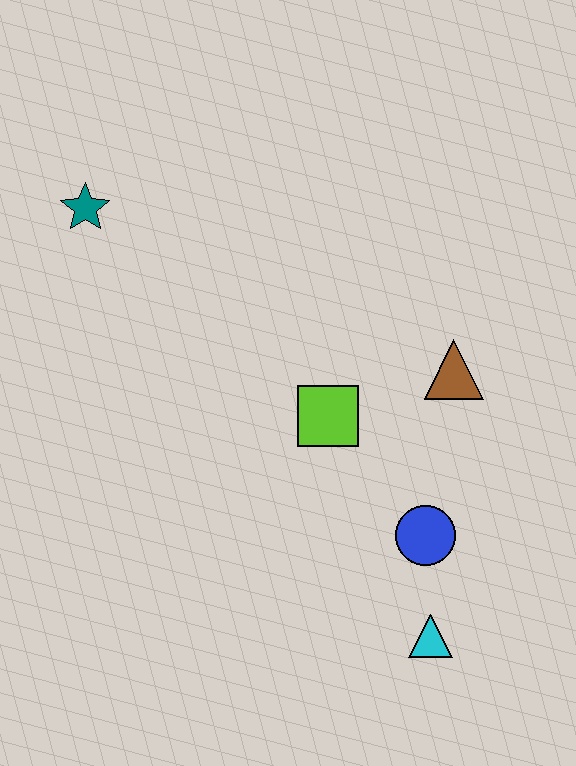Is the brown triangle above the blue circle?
Yes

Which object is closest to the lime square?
The brown triangle is closest to the lime square.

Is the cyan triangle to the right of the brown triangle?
No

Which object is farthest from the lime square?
The teal star is farthest from the lime square.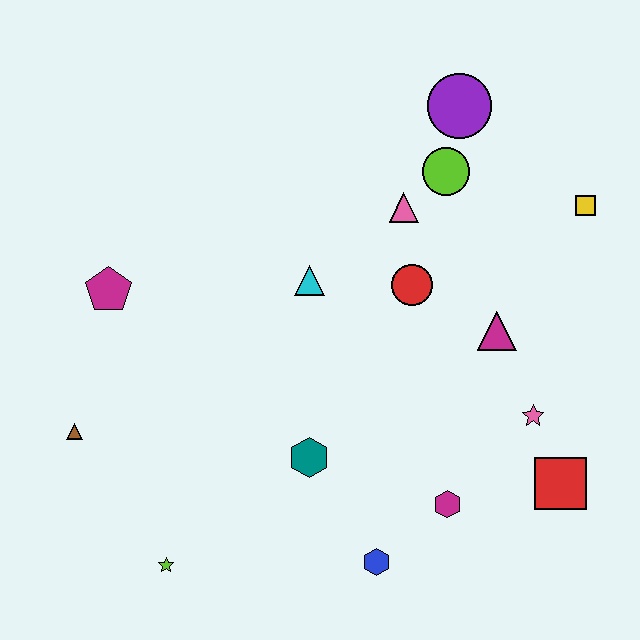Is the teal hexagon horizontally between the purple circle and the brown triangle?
Yes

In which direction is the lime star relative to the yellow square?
The lime star is to the left of the yellow square.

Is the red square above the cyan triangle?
No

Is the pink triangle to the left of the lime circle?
Yes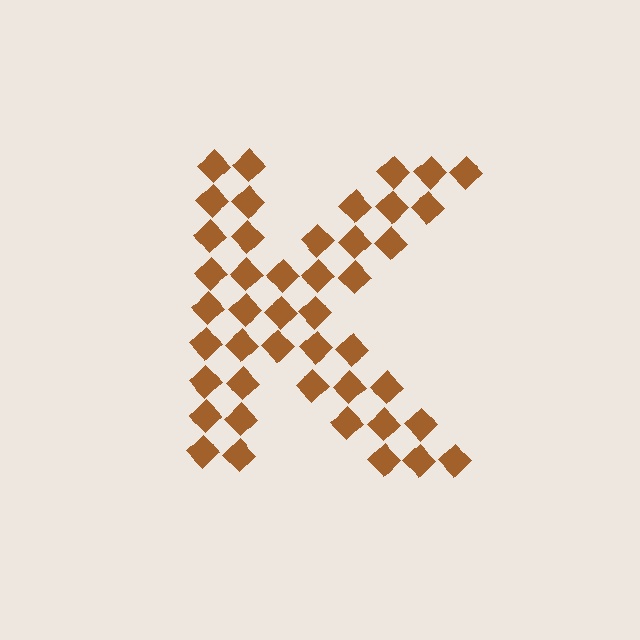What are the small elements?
The small elements are diamonds.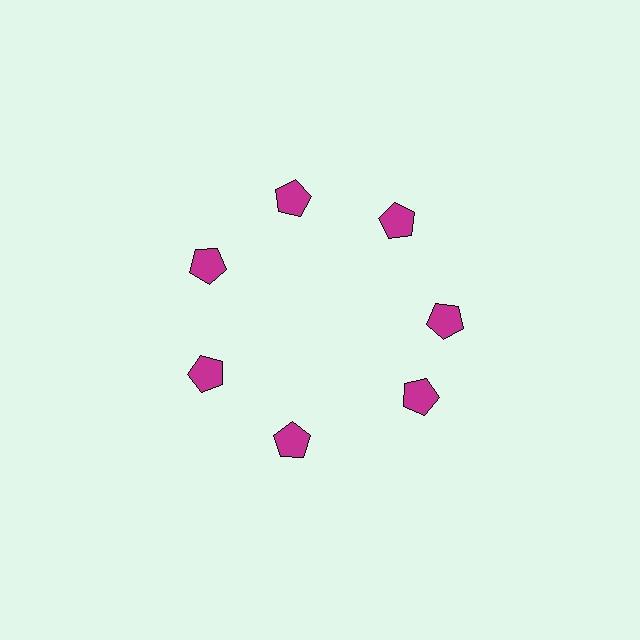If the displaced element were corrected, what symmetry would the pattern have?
It would have 7-fold rotational symmetry — the pattern would map onto itself every 51 degrees.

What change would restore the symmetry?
The symmetry would be restored by rotating it back into even spacing with its neighbors so that all 7 pentagons sit at equal angles and equal distance from the center.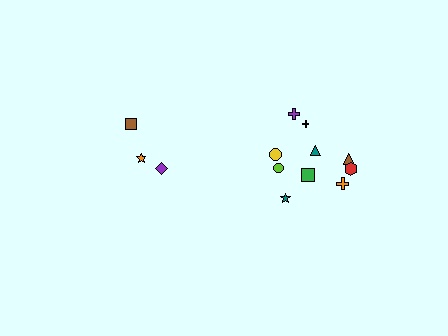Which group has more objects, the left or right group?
The right group.